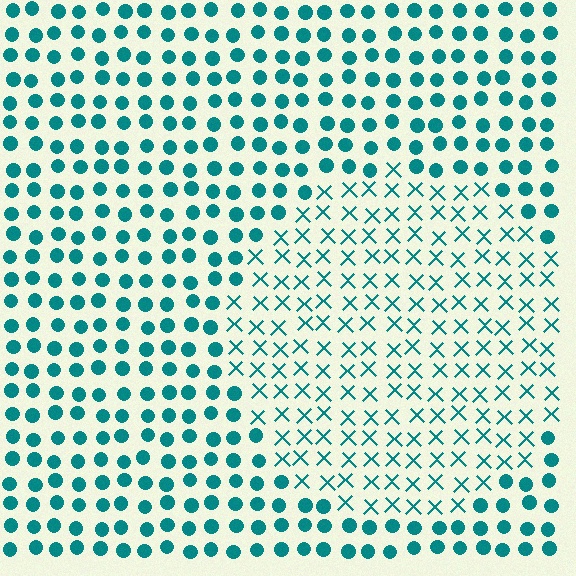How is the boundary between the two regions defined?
The boundary is defined by a change in element shape: X marks inside vs. circles outside. All elements share the same color and spacing.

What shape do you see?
I see a circle.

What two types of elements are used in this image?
The image uses X marks inside the circle region and circles outside it.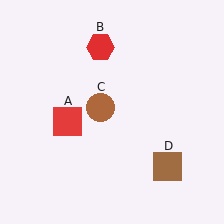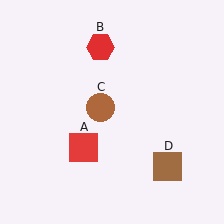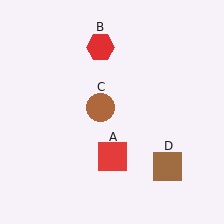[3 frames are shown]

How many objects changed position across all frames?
1 object changed position: red square (object A).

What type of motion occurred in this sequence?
The red square (object A) rotated counterclockwise around the center of the scene.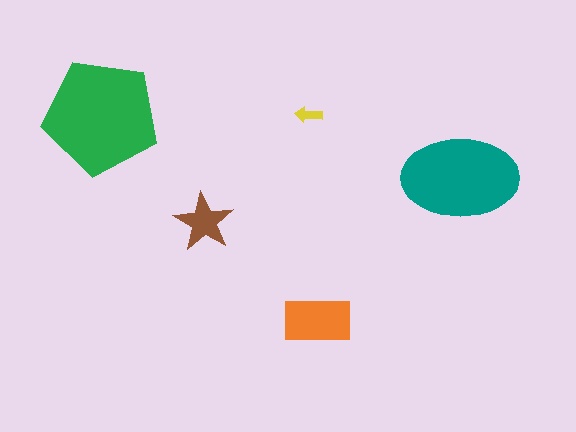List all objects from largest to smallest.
The green pentagon, the teal ellipse, the orange rectangle, the brown star, the yellow arrow.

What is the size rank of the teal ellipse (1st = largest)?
2nd.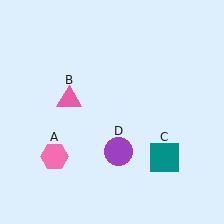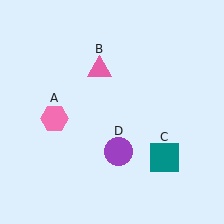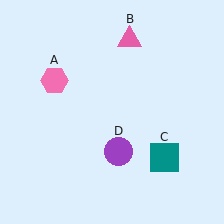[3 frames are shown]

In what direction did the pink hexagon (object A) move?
The pink hexagon (object A) moved up.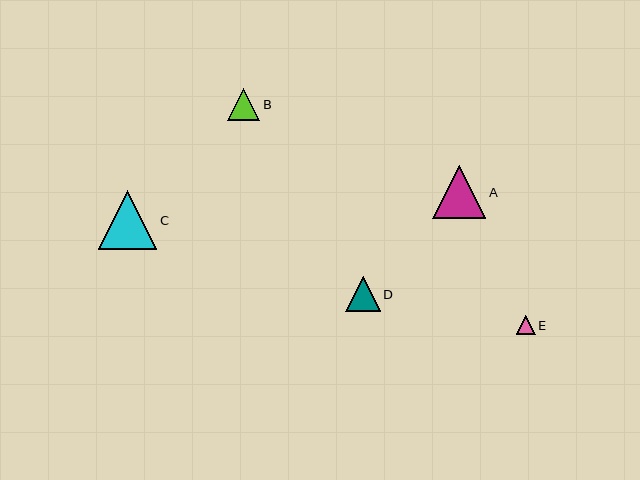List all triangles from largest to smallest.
From largest to smallest: C, A, D, B, E.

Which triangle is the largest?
Triangle C is the largest with a size of approximately 59 pixels.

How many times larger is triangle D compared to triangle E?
Triangle D is approximately 1.8 times the size of triangle E.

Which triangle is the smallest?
Triangle E is the smallest with a size of approximately 19 pixels.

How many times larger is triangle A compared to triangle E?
Triangle A is approximately 2.8 times the size of triangle E.